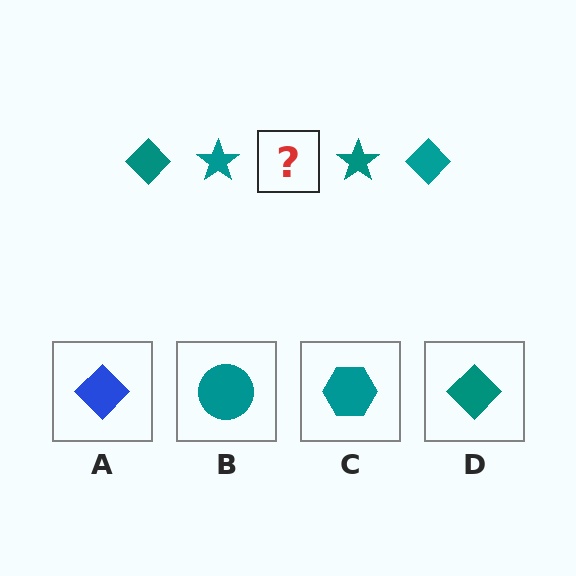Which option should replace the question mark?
Option D.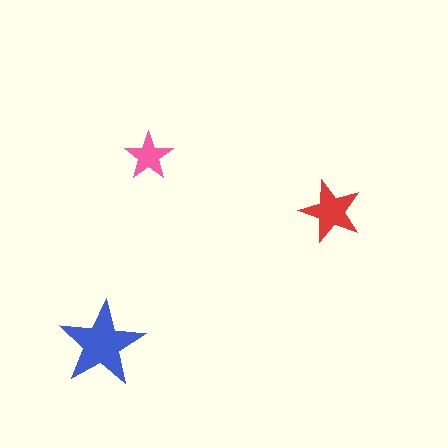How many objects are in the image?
There are 3 objects in the image.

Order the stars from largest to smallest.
the blue one, the red one, the pink one.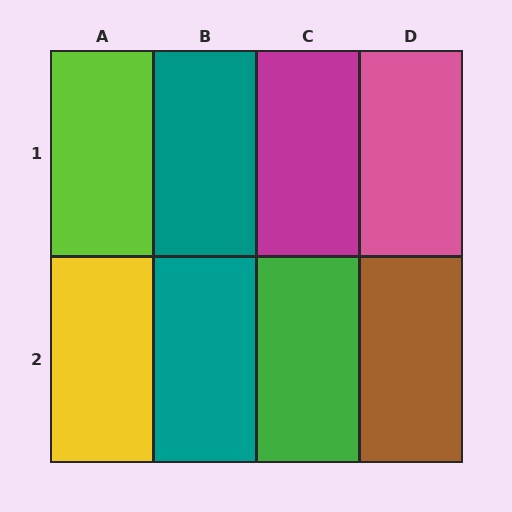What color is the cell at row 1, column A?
Lime.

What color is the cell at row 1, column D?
Pink.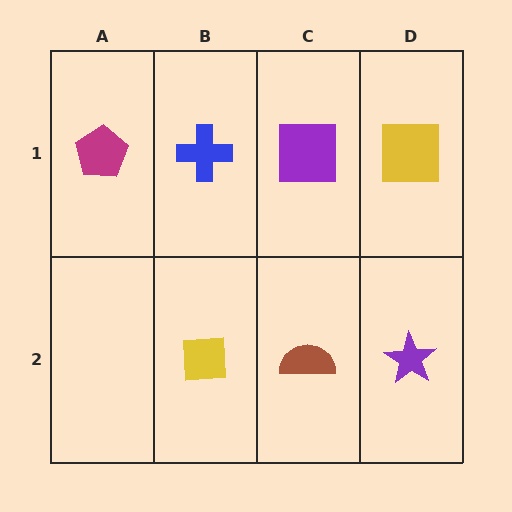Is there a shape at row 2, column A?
No, that cell is empty.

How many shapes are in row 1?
4 shapes.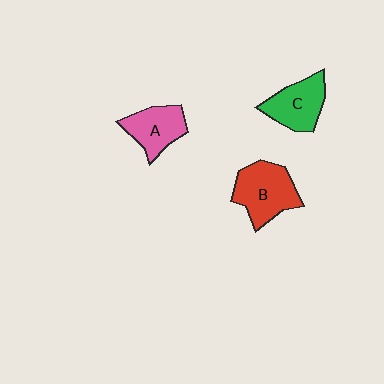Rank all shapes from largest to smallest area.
From largest to smallest: B (red), C (green), A (pink).